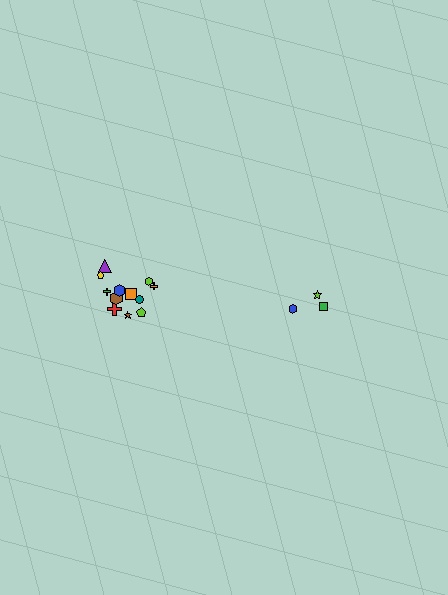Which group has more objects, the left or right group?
The left group.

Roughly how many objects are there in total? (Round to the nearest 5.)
Roughly 15 objects in total.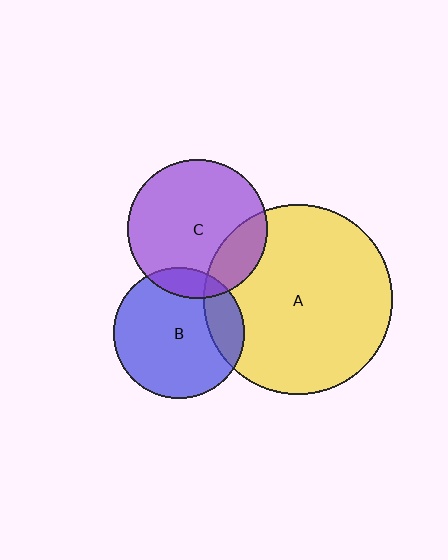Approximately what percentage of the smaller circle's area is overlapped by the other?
Approximately 20%.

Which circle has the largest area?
Circle A (yellow).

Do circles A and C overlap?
Yes.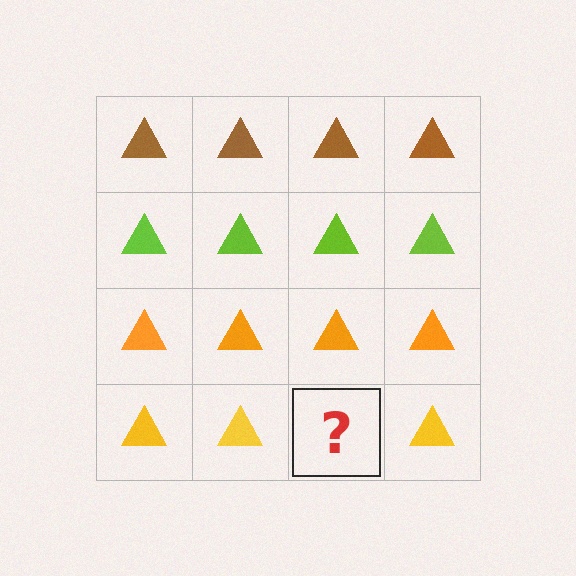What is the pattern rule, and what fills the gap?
The rule is that each row has a consistent color. The gap should be filled with a yellow triangle.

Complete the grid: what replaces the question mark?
The question mark should be replaced with a yellow triangle.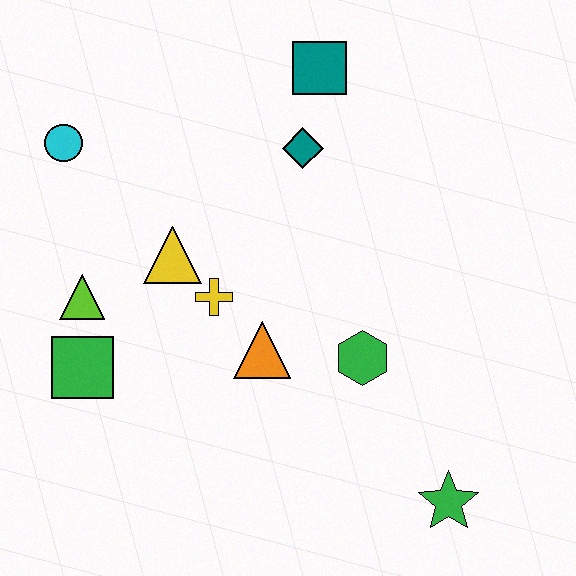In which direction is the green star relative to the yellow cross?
The green star is to the right of the yellow cross.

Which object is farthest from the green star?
The cyan circle is farthest from the green star.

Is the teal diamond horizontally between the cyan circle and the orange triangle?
No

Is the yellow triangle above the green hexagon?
Yes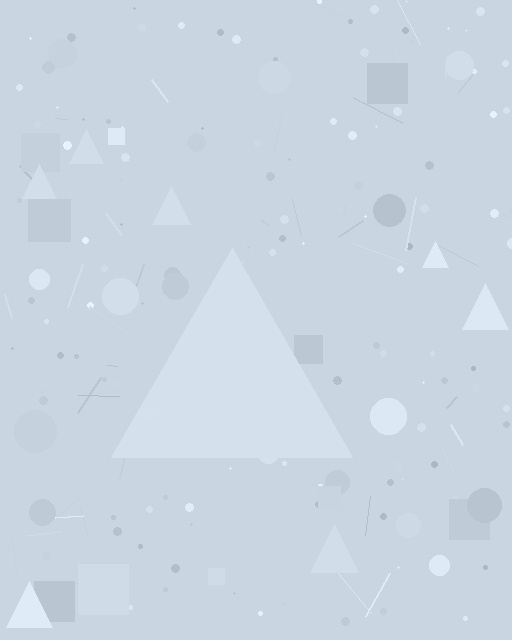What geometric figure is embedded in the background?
A triangle is embedded in the background.